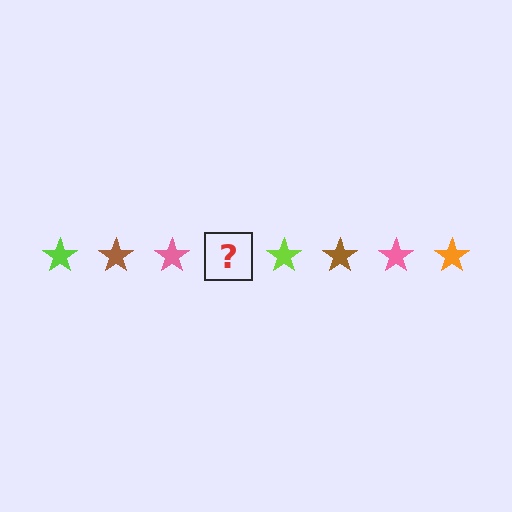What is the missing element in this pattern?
The missing element is an orange star.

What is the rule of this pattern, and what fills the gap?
The rule is that the pattern cycles through lime, brown, pink, orange stars. The gap should be filled with an orange star.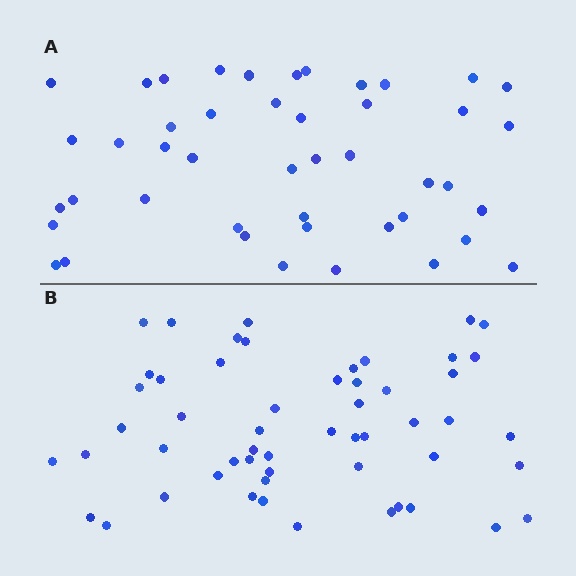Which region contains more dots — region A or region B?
Region B (the bottom region) has more dots.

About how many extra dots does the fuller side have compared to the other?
Region B has roughly 8 or so more dots than region A.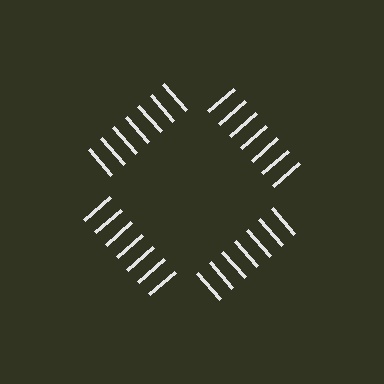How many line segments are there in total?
28 — 7 along each of the 4 edges.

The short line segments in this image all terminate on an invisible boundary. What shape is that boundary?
An illusory square — the line segments terminate on its edges but no continuous stroke is drawn.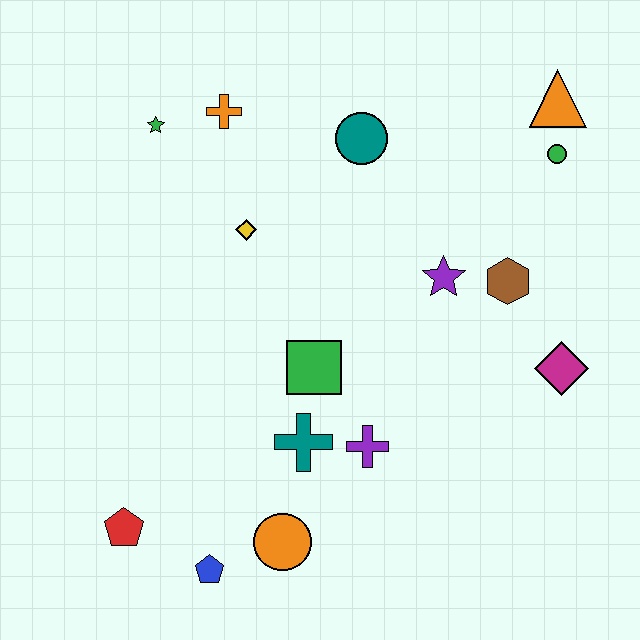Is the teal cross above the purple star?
No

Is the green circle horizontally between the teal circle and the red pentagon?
No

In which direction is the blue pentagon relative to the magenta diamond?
The blue pentagon is to the left of the magenta diamond.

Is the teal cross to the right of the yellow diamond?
Yes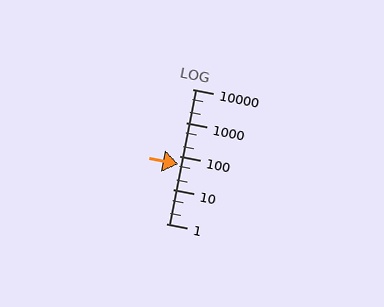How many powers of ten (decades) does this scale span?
The scale spans 4 decades, from 1 to 10000.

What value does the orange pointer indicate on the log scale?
The pointer indicates approximately 57.